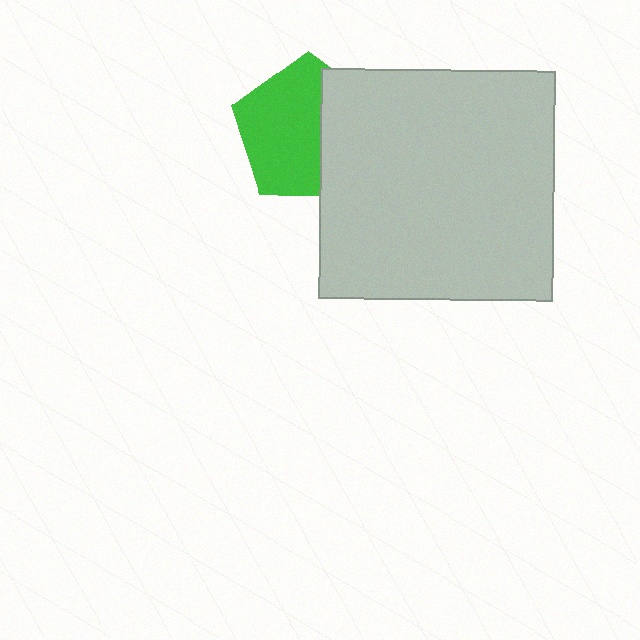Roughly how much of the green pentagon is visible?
About half of it is visible (roughly 62%).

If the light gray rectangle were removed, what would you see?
You would see the complete green pentagon.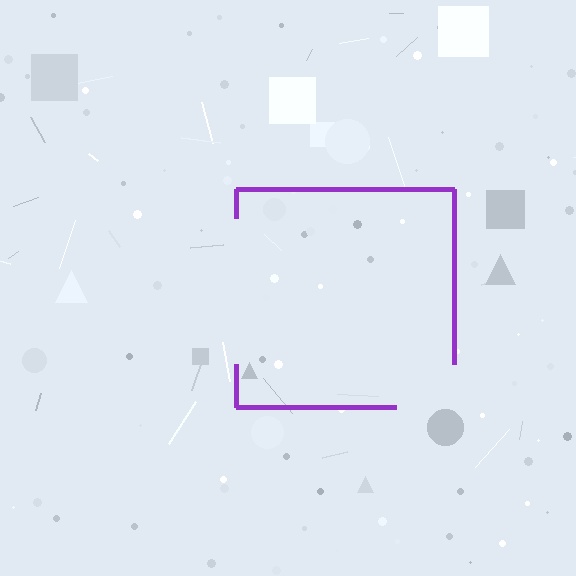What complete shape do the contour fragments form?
The contour fragments form a square.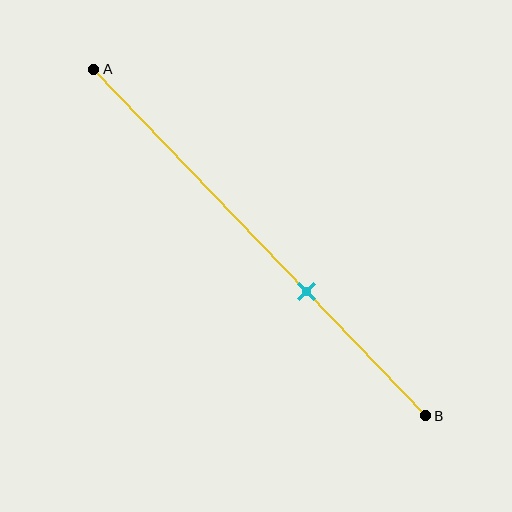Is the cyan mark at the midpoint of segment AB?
No, the mark is at about 65% from A, not at the 50% midpoint.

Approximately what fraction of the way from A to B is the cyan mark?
The cyan mark is approximately 65% of the way from A to B.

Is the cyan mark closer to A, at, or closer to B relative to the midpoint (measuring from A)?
The cyan mark is closer to point B than the midpoint of segment AB.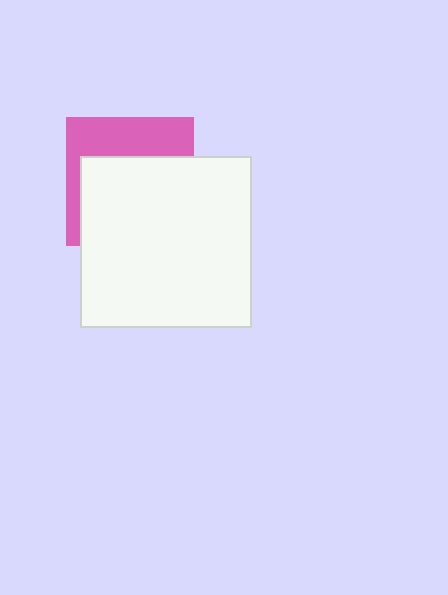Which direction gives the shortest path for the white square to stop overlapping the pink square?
Moving down gives the shortest separation.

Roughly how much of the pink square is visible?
A small part of it is visible (roughly 37%).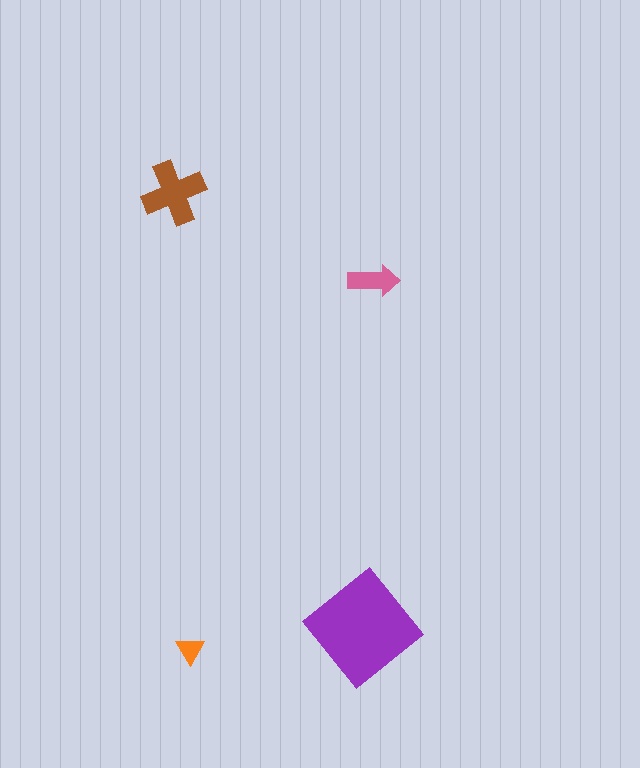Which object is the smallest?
The orange triangle.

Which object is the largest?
The purple diamond.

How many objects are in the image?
There are 4 objects in the image.